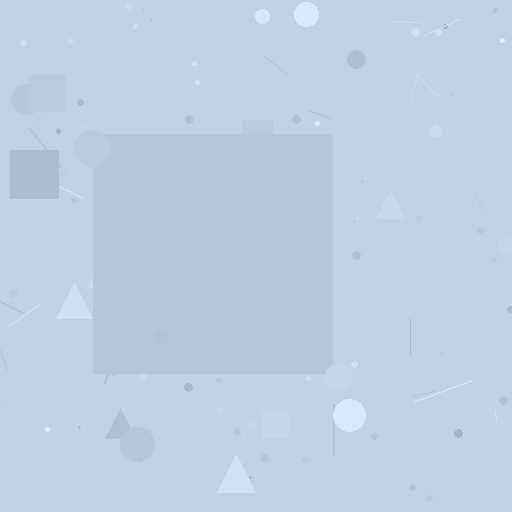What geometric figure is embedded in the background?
A square is embedded in the background.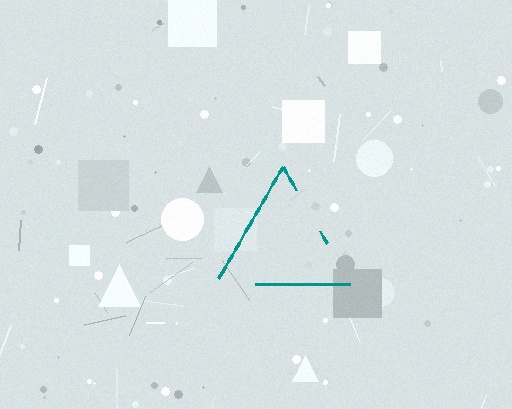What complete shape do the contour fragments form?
The contour fragments form a triangle.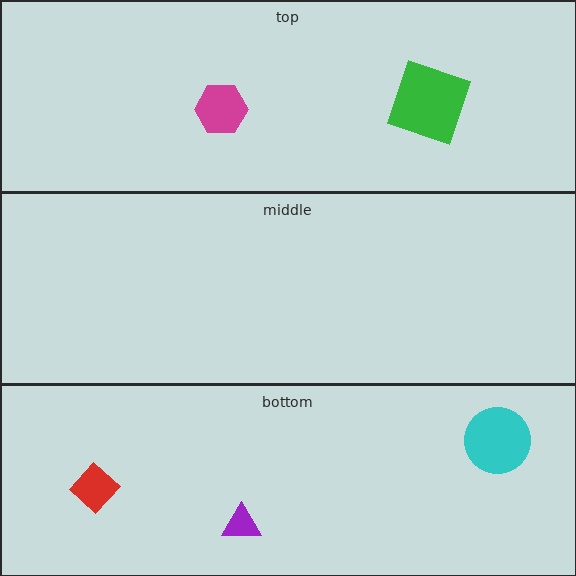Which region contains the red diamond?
The bottom region.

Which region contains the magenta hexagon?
The top region.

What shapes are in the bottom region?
The purple triangle, the cyan circle, the red diamond.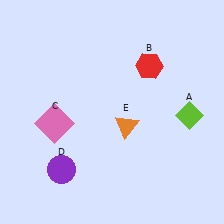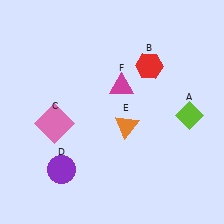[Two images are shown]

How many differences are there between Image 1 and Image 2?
There is 1 difference between the two images.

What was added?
A magenta triangle (F) was added in Image 2.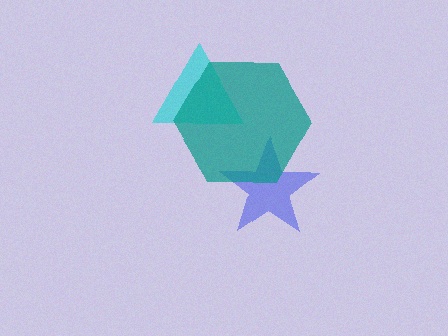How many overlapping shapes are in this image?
There are 3 overlapping shapes in the image.